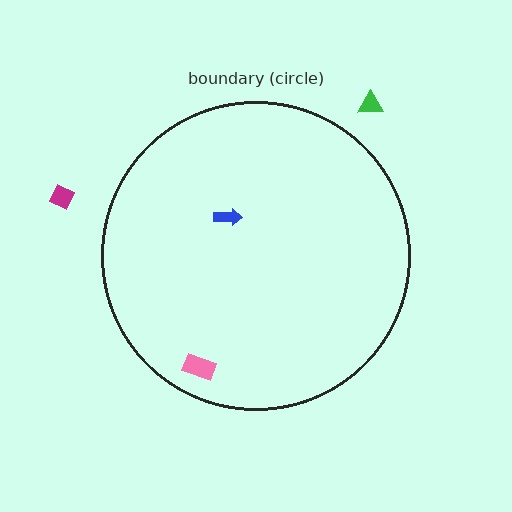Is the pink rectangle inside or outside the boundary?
Inside.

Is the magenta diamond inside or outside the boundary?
Outside.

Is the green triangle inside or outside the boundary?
Outside.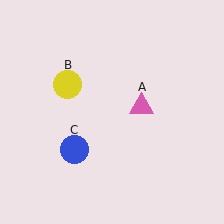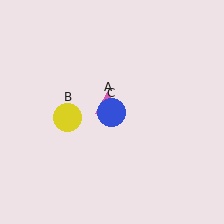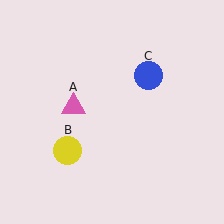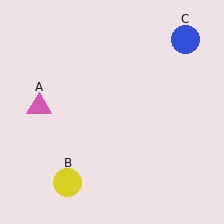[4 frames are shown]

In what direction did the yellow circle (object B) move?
The yellow circle (object B) moved down.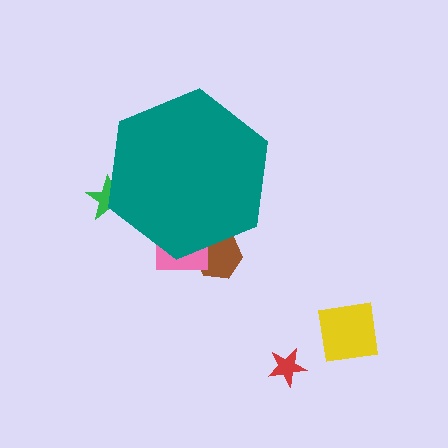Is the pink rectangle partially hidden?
Yes, the pink rectangle is partially hidden behind the teal hexagon.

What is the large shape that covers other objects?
A teal hexagon.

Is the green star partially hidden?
Yes, the green star is partially hidden behind the teal hexagon.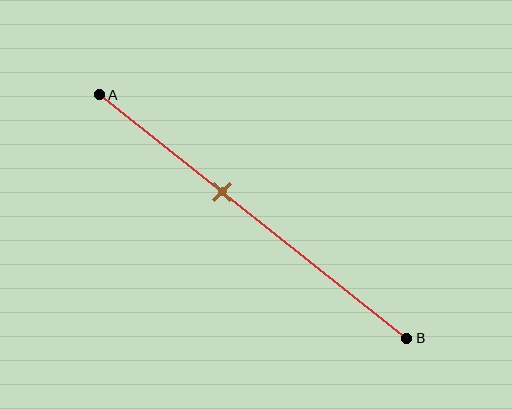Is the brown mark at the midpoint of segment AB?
No, the mark is at about 40% from A, not at the 50% midpoint.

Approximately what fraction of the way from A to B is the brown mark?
The brown mark is approximately 40% of the way from A to B.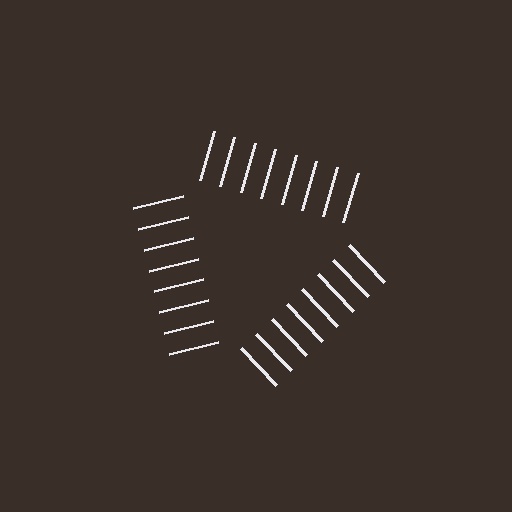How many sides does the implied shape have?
3 sides — the line-ends trace a triangle.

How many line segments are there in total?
24 — 8 along each of the 3 edges.